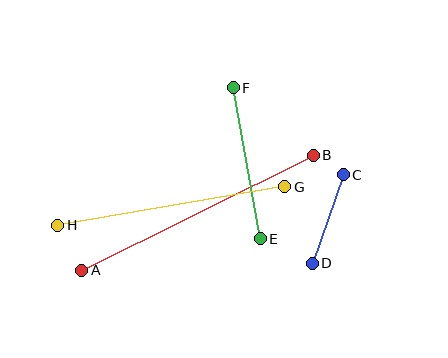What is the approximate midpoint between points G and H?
The midpoint is at approximately (171, 206) pixels.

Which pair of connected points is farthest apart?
Points A and B are farthest apart.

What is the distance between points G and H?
The distance is approximately 230 pixels.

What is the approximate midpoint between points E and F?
The midpoint is at approximately (247, 163) pixels.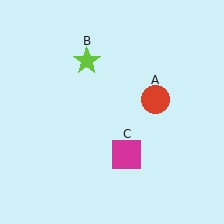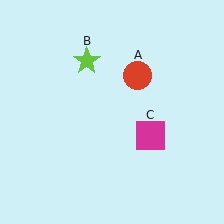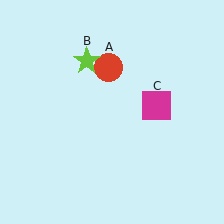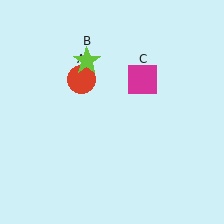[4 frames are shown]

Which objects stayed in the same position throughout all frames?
Lime star (object B) remained stationary.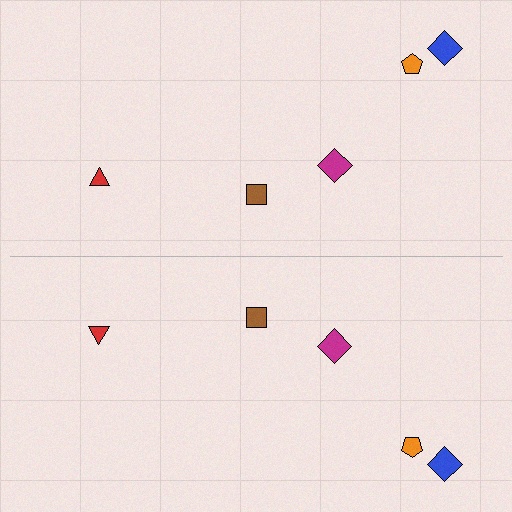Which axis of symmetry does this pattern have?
The pattern has a horizontal axis of symmetry running through the center of the image.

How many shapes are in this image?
There are 10 shapes in this image.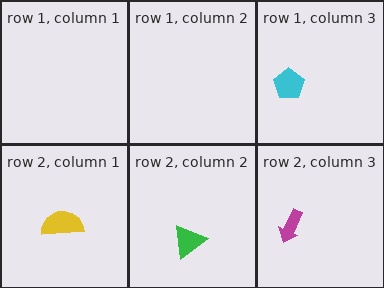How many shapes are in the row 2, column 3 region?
1.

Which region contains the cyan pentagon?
The row 1, column 3 region.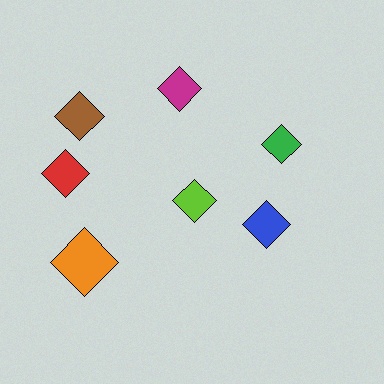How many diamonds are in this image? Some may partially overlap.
There are 7 diamonds.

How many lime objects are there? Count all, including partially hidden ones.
There is 1 lime object.